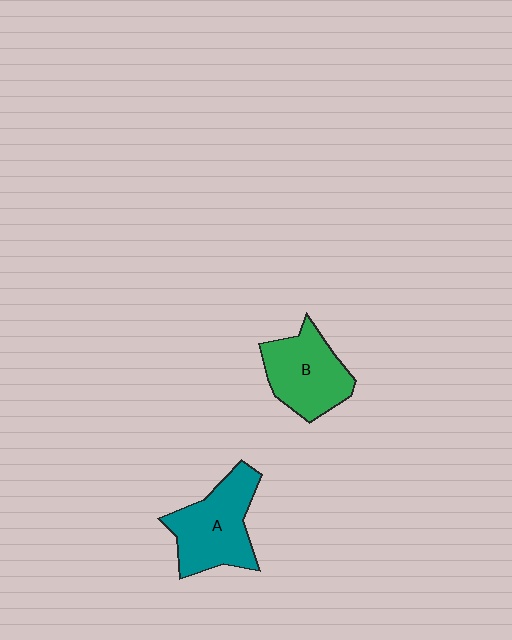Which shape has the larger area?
Shape A (teal).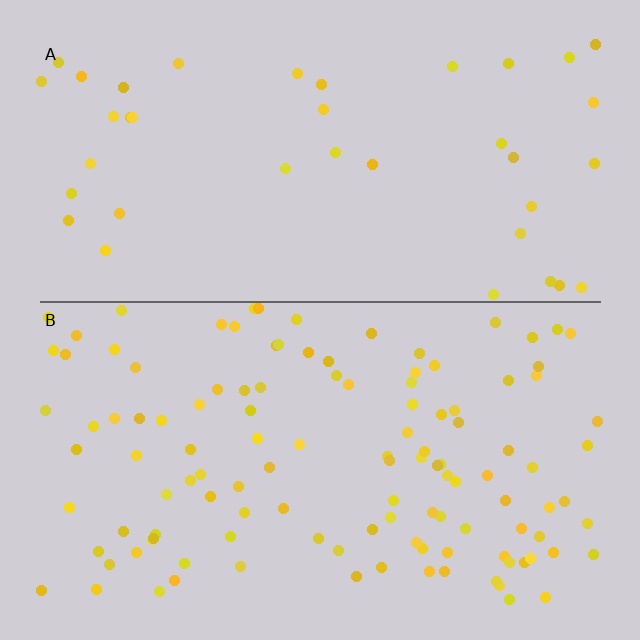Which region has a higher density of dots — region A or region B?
B (the bottom).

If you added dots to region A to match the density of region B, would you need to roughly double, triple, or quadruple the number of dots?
Approximately triple.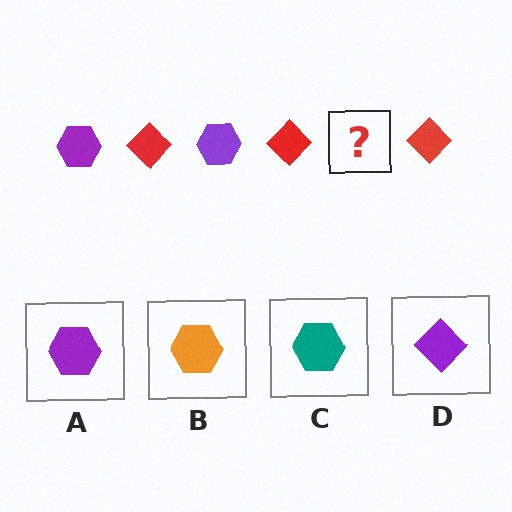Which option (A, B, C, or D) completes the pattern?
A.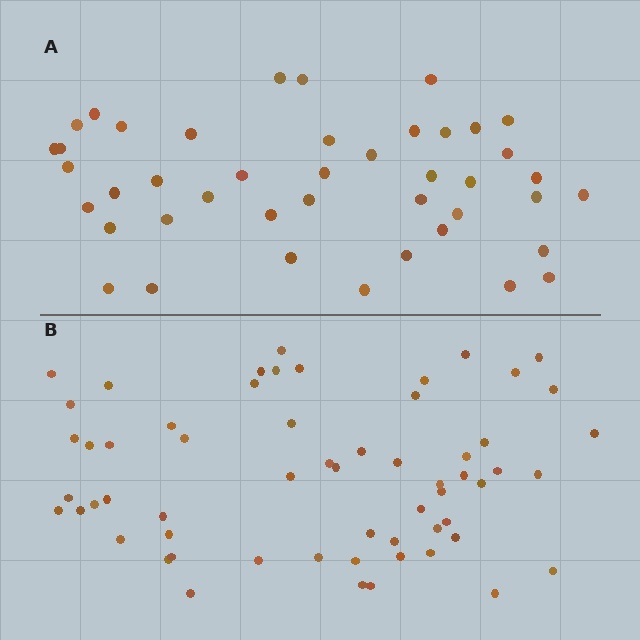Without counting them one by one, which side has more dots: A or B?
Region B (the bottom region) has more dots.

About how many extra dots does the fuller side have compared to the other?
Region B has approximately 15 more dots than region A.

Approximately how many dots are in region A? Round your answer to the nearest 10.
About 40 dots. (The exact count is 43, which rounds to 40.)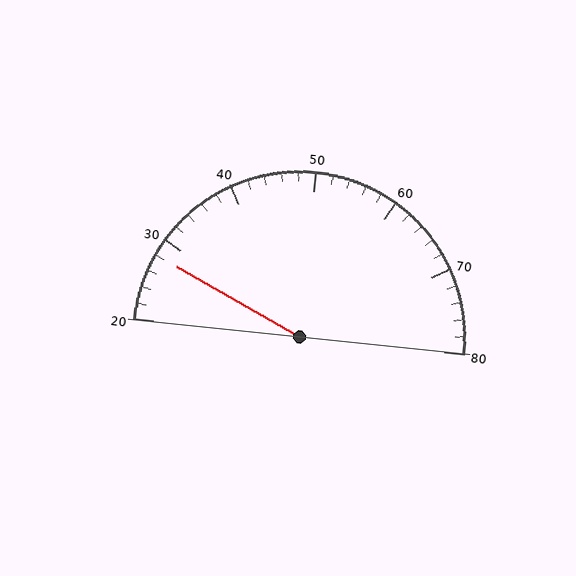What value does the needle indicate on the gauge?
The needle indicates approximately 28.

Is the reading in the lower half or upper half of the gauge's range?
The reading is in the lower half of the range (20 to 80).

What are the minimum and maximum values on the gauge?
The gauge ranges from 20 to 80.